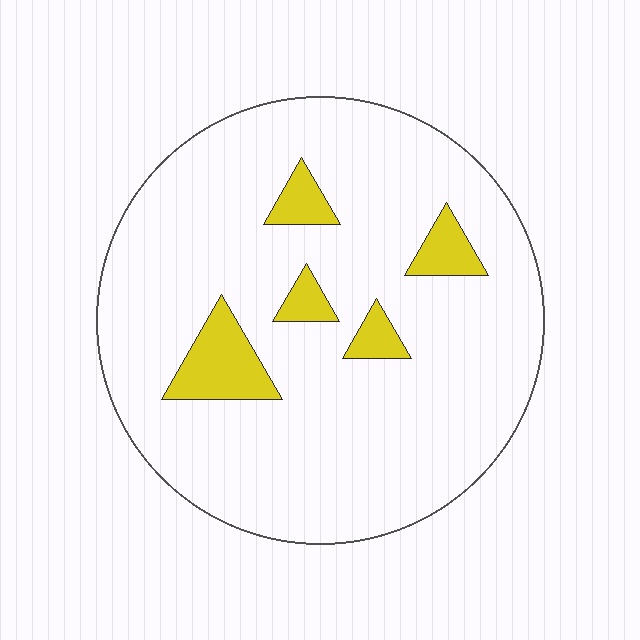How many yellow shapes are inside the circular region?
5.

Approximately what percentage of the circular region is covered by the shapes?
Approximately 10%.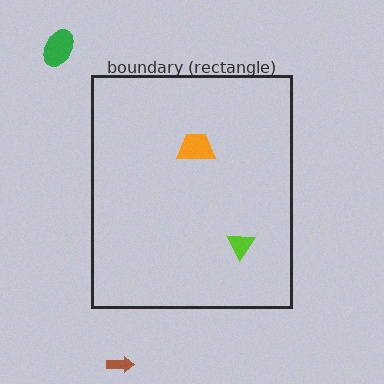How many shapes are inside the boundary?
2 inside, 2 outside.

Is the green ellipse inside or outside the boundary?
Outside.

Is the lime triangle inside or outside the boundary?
Inside.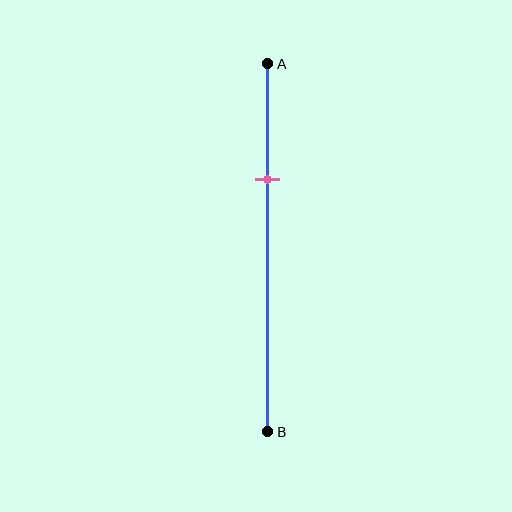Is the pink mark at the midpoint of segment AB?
No, the mark is at about 30% from A, not at the 50% midpoint.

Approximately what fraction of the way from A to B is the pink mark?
The pink mark is approximately 30% of the way from A to B.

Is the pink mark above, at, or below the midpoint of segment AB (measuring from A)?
The pink mark is above the midpoint of segment AB.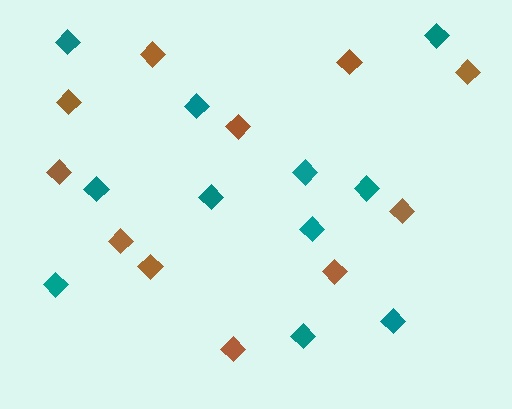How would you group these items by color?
There are 2 groups: one group of brown diamonds (11) and one group of teal diamonds (11).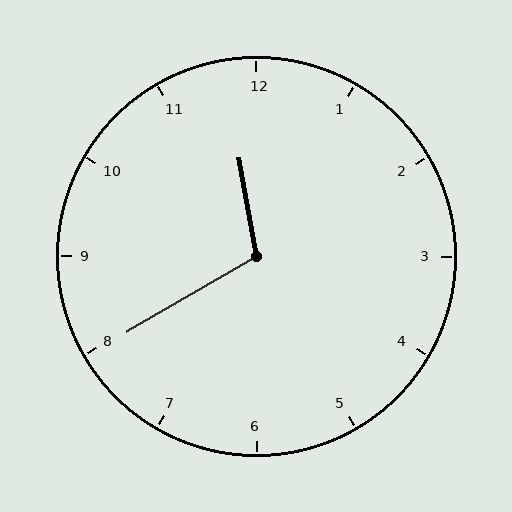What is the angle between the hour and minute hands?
Approximately 110 degrees.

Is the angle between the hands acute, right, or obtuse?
It is obtuse.